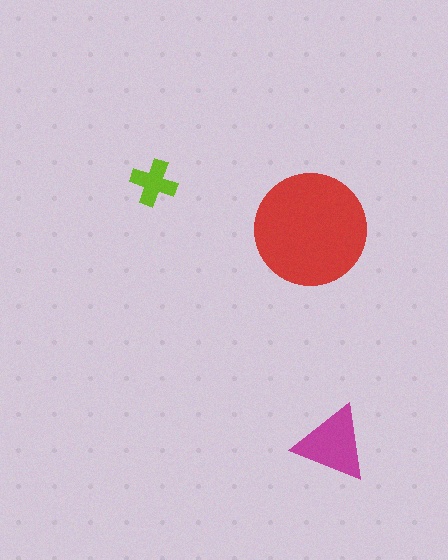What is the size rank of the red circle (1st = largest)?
1st.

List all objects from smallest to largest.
The lime cross, the magenta triangle, the red circle.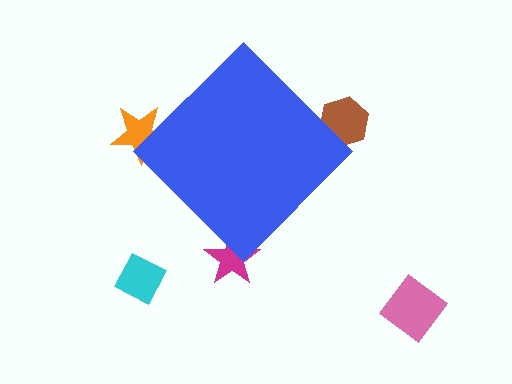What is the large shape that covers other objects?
A blue diamond.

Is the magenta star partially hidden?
Yes, the magenta star is partially hidden behind the blue diamond.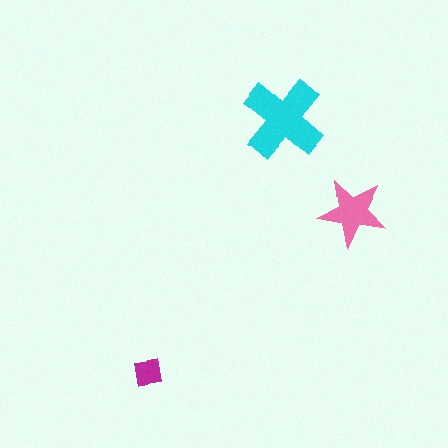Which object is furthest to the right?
The pink star is rightmost.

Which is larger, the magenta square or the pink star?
The pink star.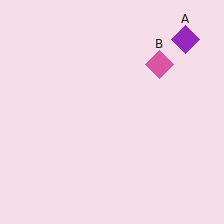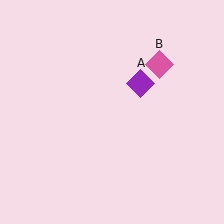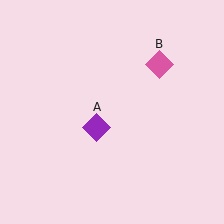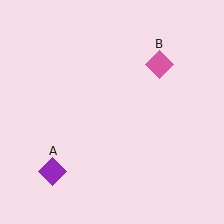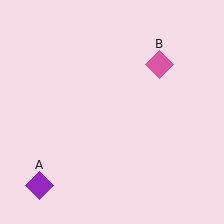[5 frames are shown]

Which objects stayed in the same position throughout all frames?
Pink diamond (object B) remained stationary.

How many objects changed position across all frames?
1 object changed position: purple diamond (object A).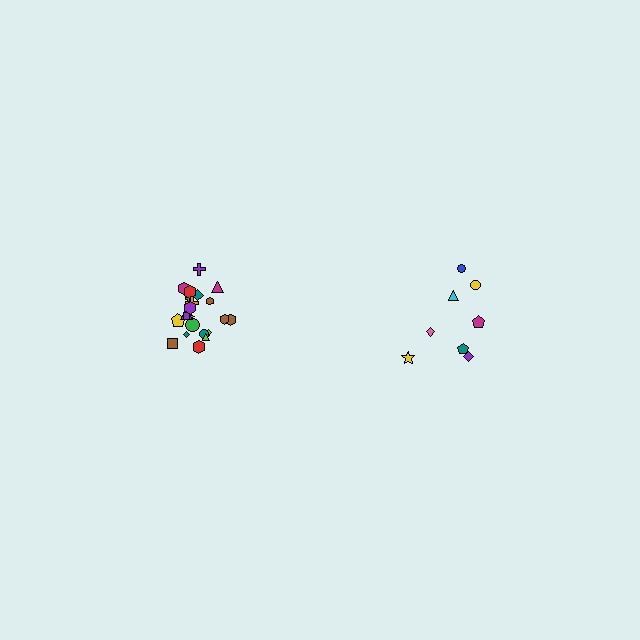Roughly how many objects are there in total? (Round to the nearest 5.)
Roughly 30 objects in total.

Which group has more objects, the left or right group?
The left group.